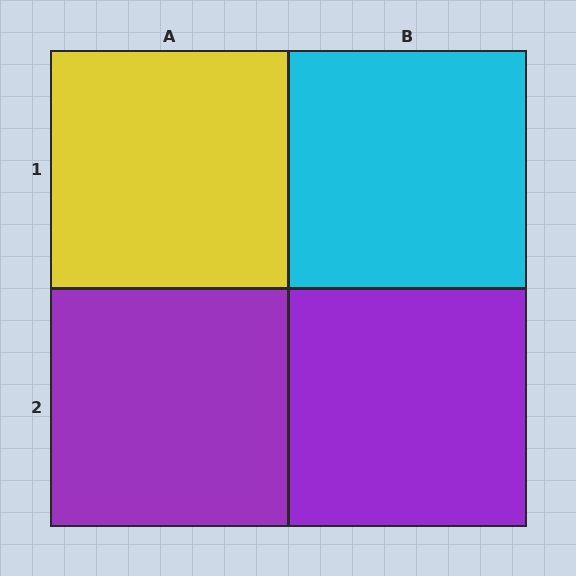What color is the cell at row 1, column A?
Yellow.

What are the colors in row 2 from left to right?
Purple, purple.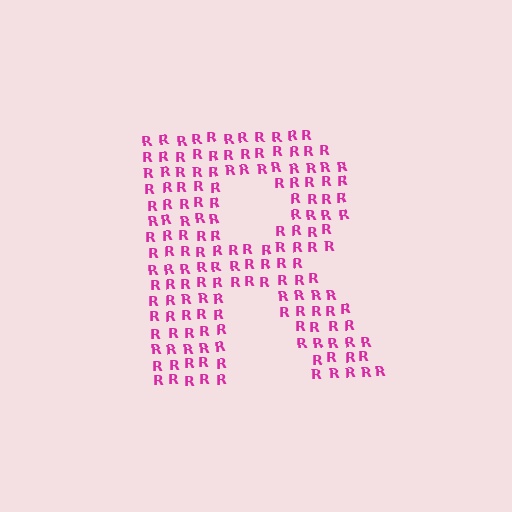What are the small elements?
The small elements are letter R's.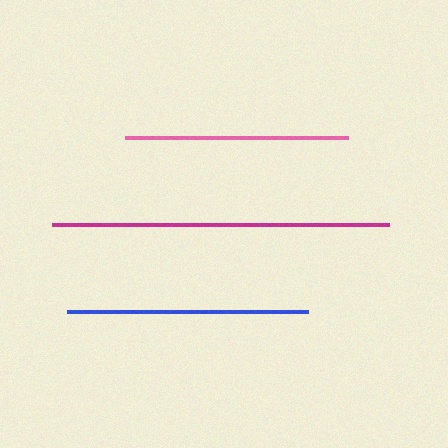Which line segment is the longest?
The magenta line is the longest at approximately 336 pixels.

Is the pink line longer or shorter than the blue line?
The blue line is longer than the pink line.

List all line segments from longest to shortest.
From longest to shortest: magenta, blue, pink.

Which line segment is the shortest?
The pink line is the shortest at approximately 224 pixels.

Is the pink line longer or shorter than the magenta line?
The magenta line is longer than the pink line.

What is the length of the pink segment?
The pink segment is approximately 224 pixels long.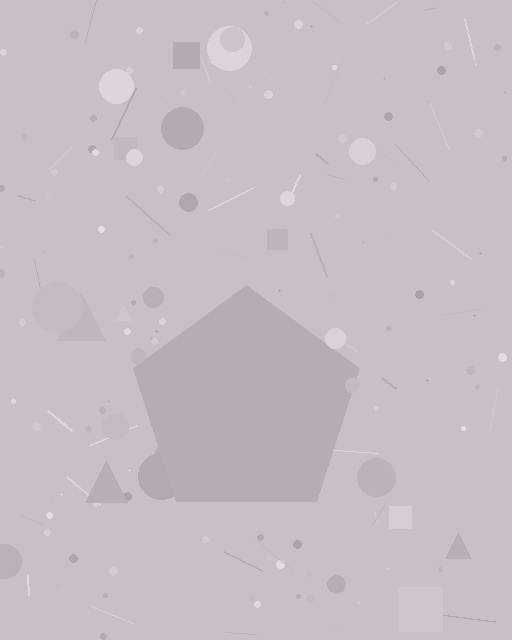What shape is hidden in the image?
A pentagon is hidden in the image.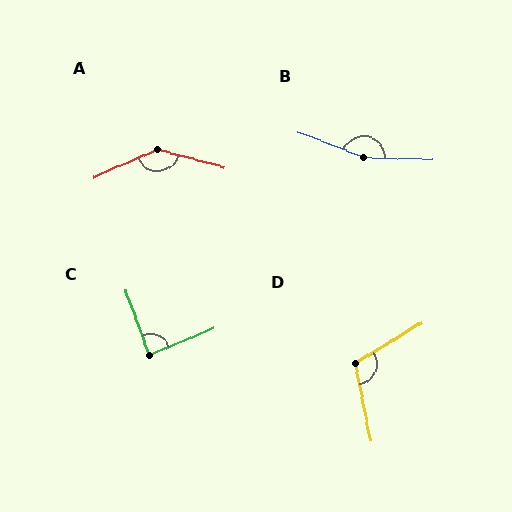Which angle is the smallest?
C, at approximately 87 degrees.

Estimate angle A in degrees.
Approximately 141 degrees.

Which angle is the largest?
B, at approximately 160 degrees.